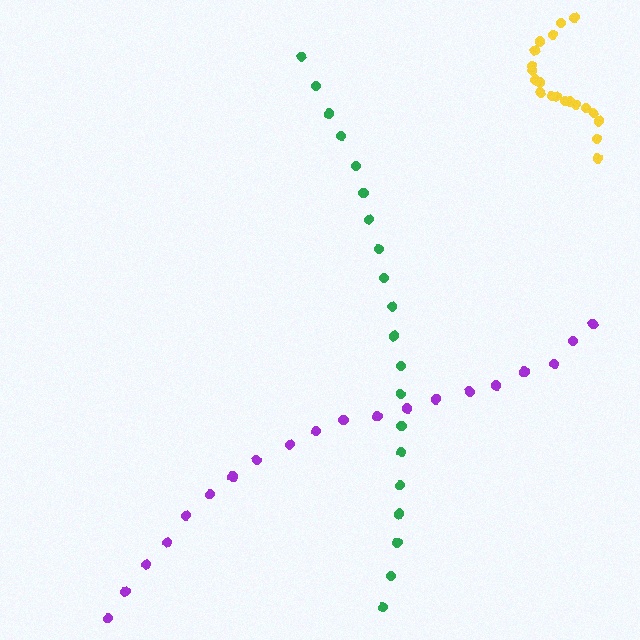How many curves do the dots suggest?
There are 3 distinct paths.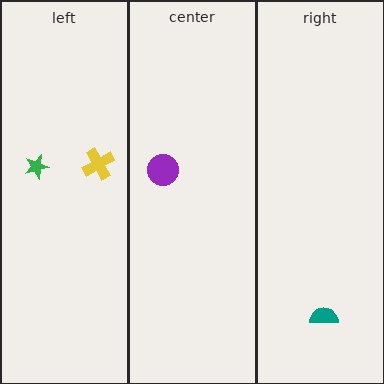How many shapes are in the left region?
2.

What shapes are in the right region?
The teal semicircle.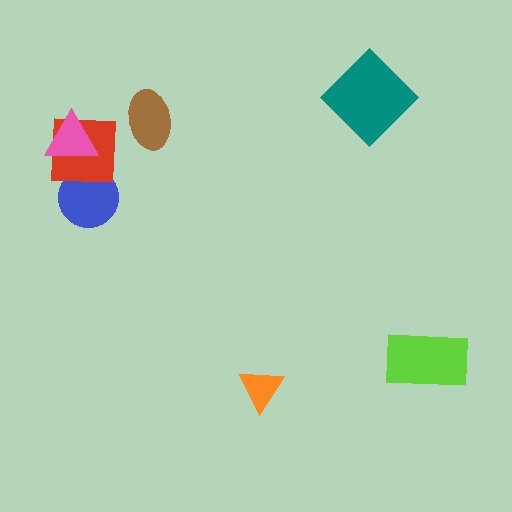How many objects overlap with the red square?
2 objects overlap with the red square.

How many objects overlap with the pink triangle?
1 object overlaps with the pink triangle.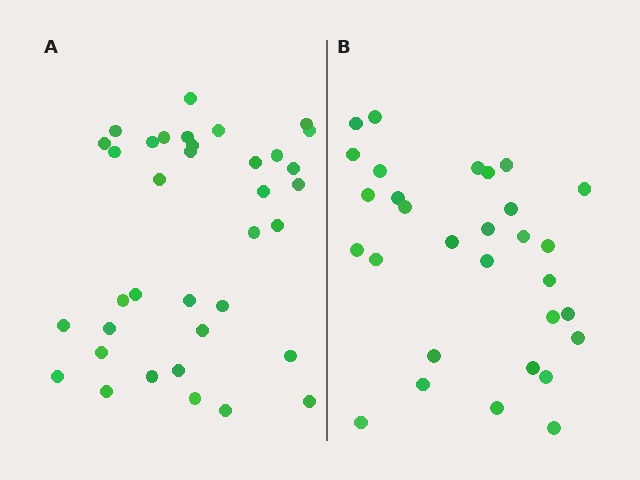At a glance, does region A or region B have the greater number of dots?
Region A (the left region) has more dots.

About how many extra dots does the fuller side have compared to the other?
Region A has about 6 more dots than region B.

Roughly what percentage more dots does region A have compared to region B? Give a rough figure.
About 20% more.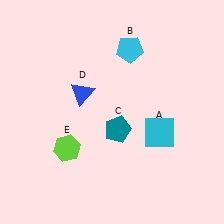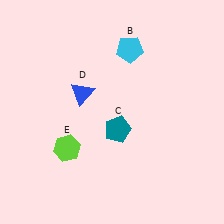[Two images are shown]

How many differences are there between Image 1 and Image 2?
There is 1 difference between the two images.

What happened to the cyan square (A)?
The cyan square (A) was removed in Image 2. It was in the bottom-right area of Image 1.